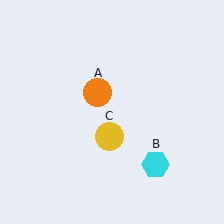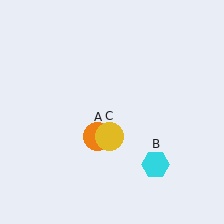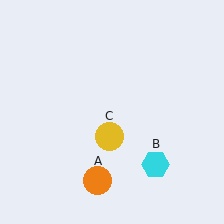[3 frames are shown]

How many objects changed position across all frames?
1 object changed position: orange circle (object A).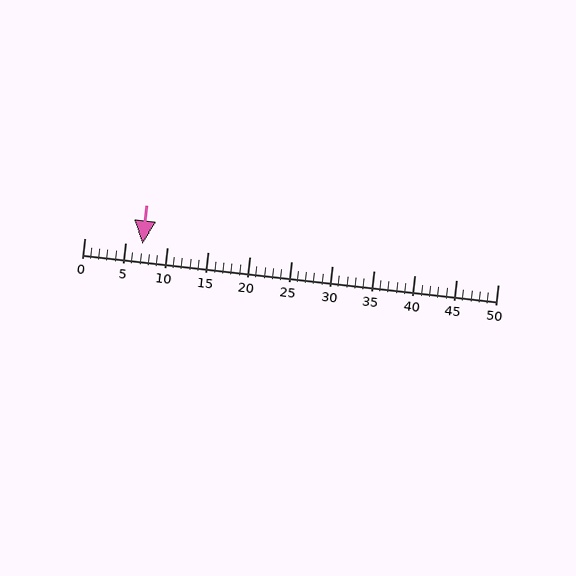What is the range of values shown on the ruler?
The ruler shows values from 0 to 50.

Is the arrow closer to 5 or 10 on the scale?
The arrow is closer to 5.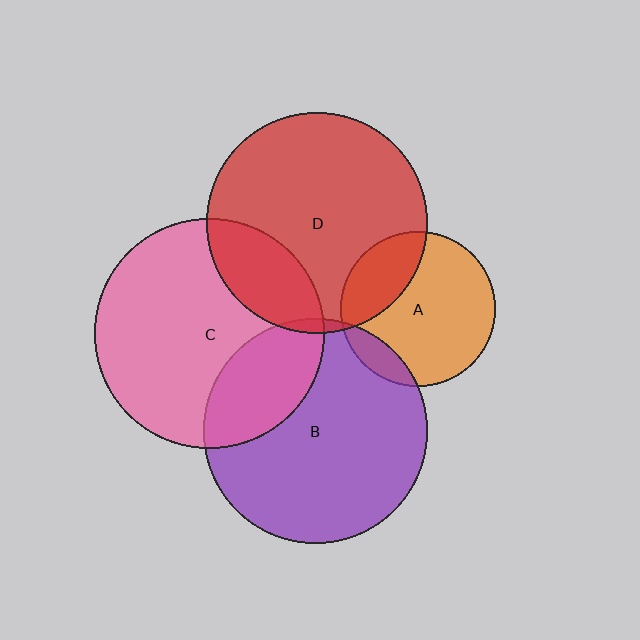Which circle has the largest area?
Circle C (pink).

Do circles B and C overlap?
Yes.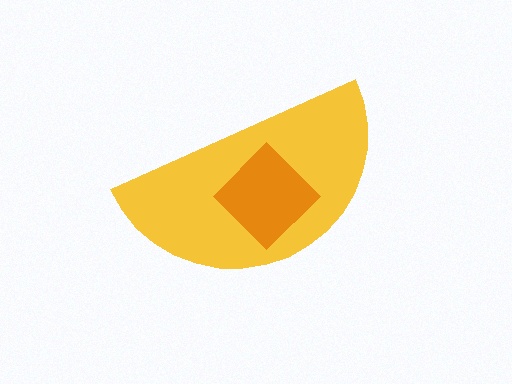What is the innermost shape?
The orange diamond.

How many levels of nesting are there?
2.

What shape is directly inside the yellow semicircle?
The orange diamond.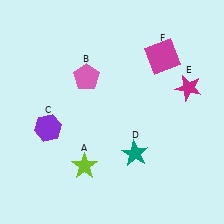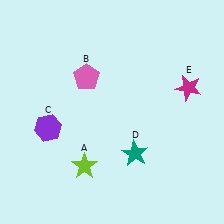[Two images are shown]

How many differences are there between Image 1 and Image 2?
There is 1 difference between the two images.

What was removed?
The magenta square (F) was removed in Image 2.